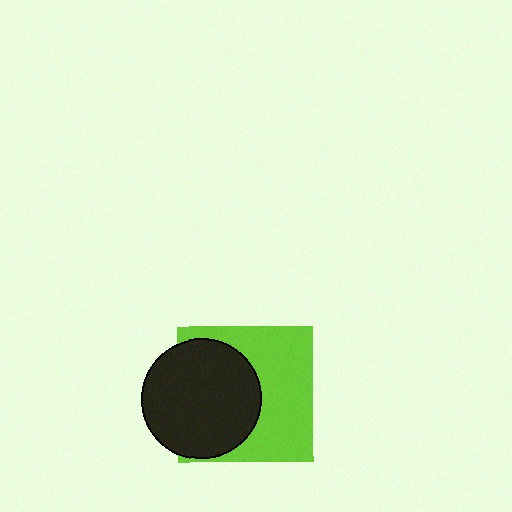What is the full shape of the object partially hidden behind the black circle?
The partially hidden object is a lime square.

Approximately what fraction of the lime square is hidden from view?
Roughly 47% of the lime square is hidden behind the black circle.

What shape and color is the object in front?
The object in front is a black circle.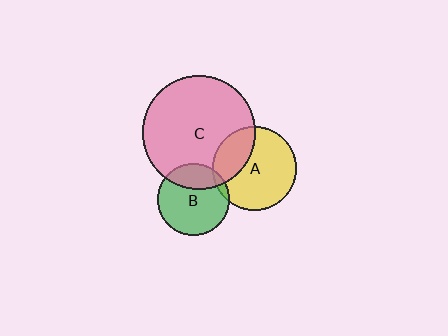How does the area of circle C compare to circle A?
Approximately 1.8 times.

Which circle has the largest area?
Circle C (pink).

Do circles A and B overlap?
Yes.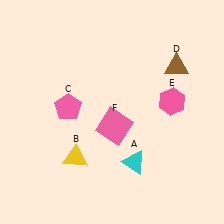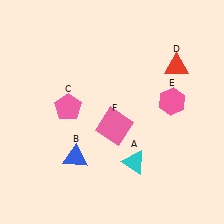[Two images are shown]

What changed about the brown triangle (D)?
In Image 1, D is brown. In Image 2, it changed to red.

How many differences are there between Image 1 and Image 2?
There are 2 differences between the two images.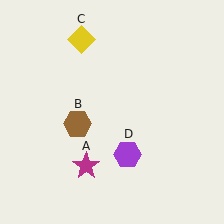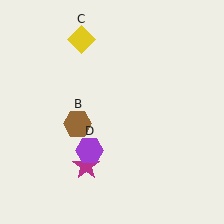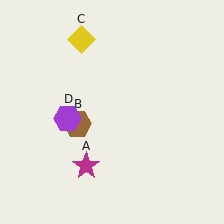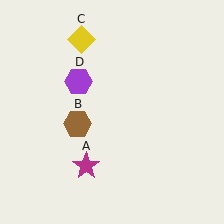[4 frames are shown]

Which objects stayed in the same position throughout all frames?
Magenta star (object A) and brown hexagon (object B) and yellow diamond (object C) remained stationary.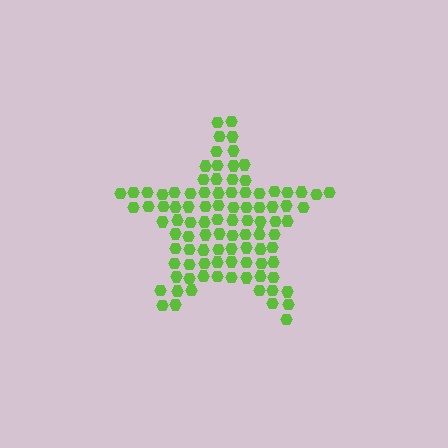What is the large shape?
The large shape is a star.